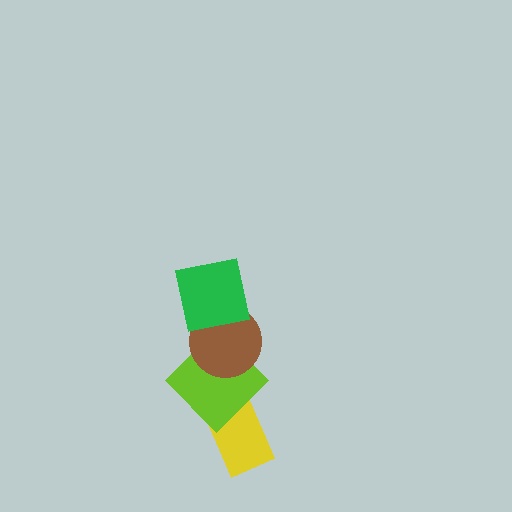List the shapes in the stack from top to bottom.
From top to bottom: the green square, the brown circle, the lime diamond, the yellow rectangle.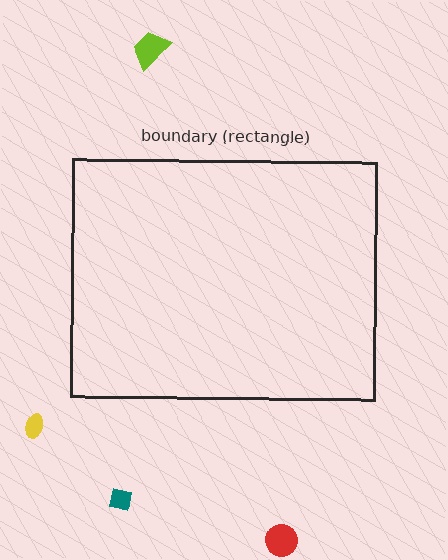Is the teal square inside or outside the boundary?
Outside.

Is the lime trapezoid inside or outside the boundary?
Outside.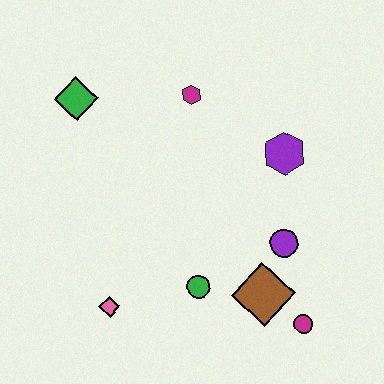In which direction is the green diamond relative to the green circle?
The green diamond is above the green circle.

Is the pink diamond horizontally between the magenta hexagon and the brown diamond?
No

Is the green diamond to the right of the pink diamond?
No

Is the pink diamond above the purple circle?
No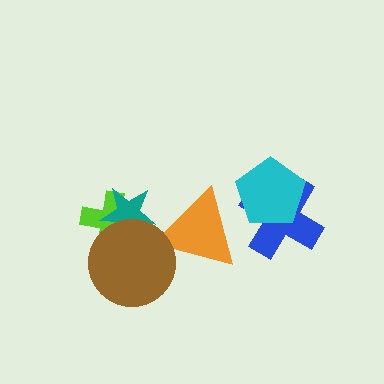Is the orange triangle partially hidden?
Yes, it is partially covered by another shape.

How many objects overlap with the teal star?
2 objects overlap with the teal star.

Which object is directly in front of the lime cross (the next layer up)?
The teal star is directly in front of the lime cross.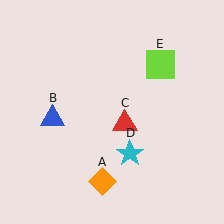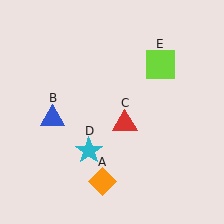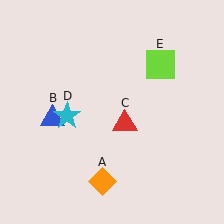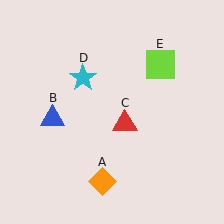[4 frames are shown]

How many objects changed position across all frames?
1 object changed position: cyan star (object D).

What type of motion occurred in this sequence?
The cyan star (object D) rotated clockwise around the center of the scene.